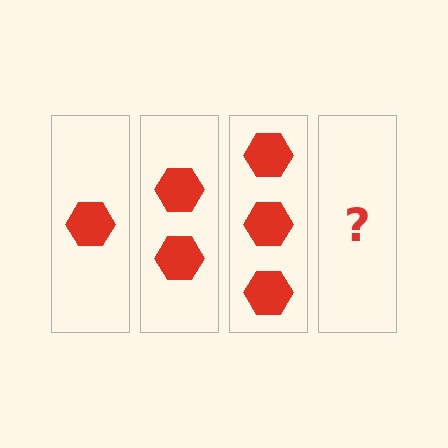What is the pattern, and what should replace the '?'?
The pattern is that each step adds one more hexagon. The '?' should be 4 hexagons.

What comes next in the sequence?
The next element should be 4 hexagons.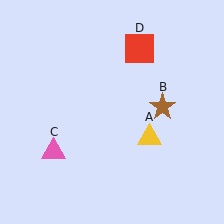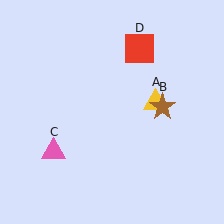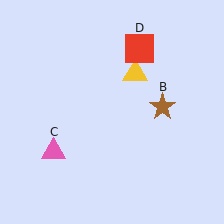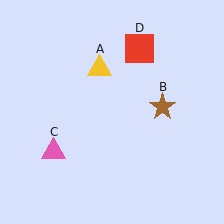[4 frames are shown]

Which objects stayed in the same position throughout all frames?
Brown star (object B) and pink triangle (object C) and red square (object D) remained stationary.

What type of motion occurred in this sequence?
The yellow triangle (object A) rotated counterclockwise around the center of the scene.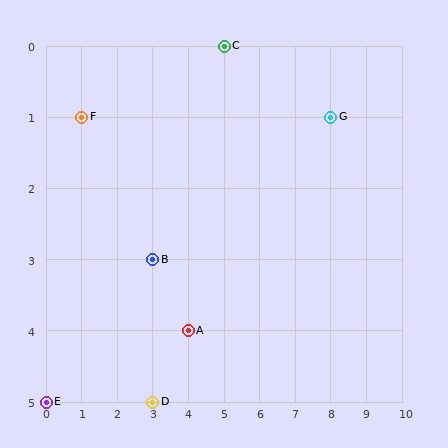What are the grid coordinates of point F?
Point F is at grid coordinates (1, 1).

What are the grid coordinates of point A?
Point A is at grid coordinates (4, 4).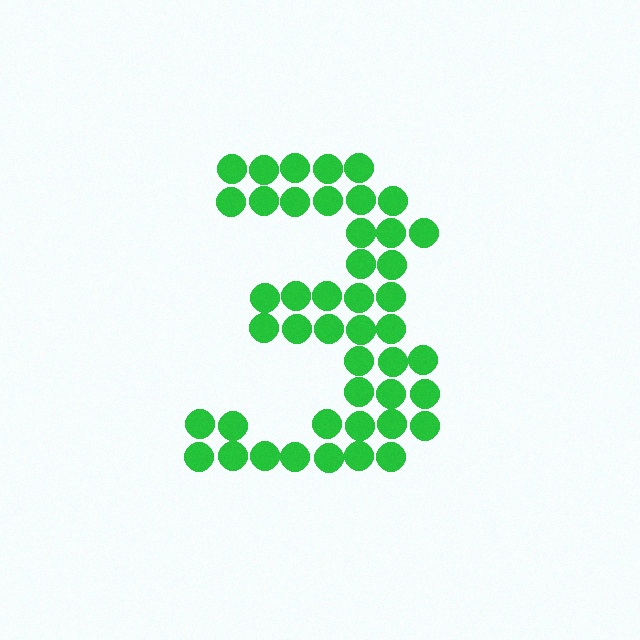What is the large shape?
The large shape is the digit 3.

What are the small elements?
The small elements are circles.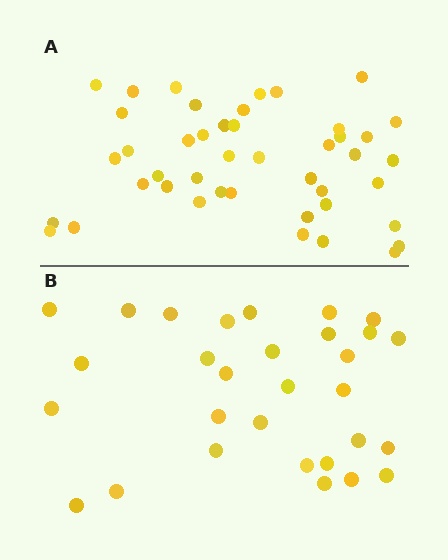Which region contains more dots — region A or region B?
Region A (the top region) has more dots.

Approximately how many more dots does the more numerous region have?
Region A has approximately 15 more dots than region B.